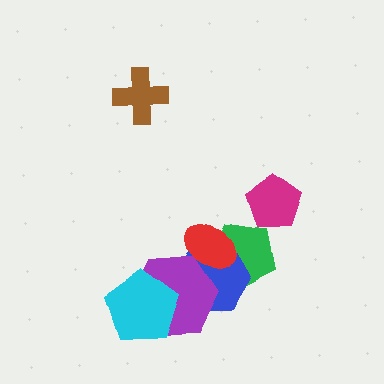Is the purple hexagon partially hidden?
Yes, it is partially covered by another shape.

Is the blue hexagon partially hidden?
Yes, it is partially covered by another shape.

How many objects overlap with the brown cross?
0 objects overlap with the brown cross.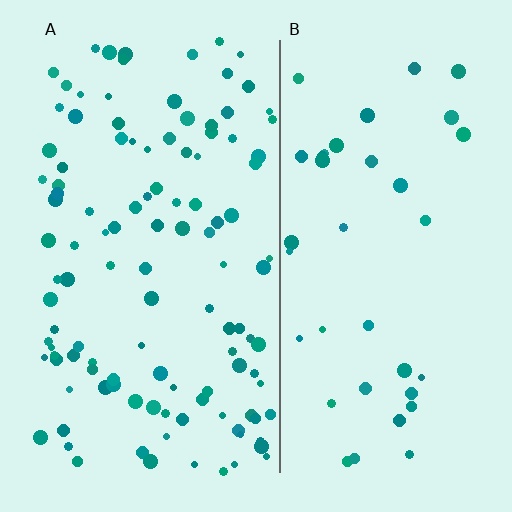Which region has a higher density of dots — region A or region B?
A (the left).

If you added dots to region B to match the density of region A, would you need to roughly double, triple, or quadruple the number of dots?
Approximately triple.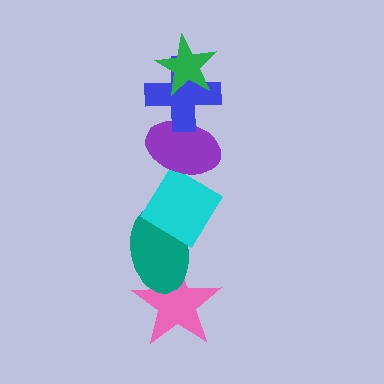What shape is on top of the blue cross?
The green star is on top of the blue cross.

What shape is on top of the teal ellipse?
The cyan diamond is on top of the teal ellipse.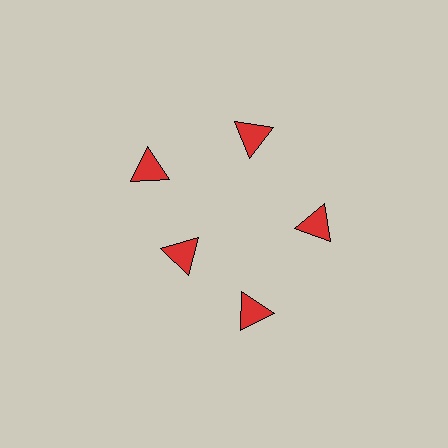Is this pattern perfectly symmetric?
No. The 5 red triangles are arranged in a ring, but one element near the 8 o'clock position is pulled inward toward the center, breaking the 5-fold rotational symmetry.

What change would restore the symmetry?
The symmetry would be restored by moving it outward, back onto the ring so that all 5 triangles sit at equal angles and equal distance from the center.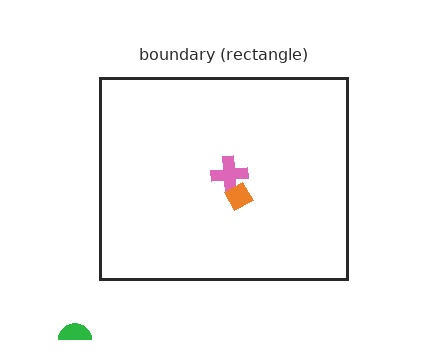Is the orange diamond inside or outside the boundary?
Inside.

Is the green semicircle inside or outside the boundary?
Outside.